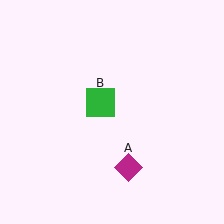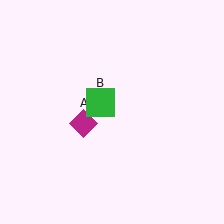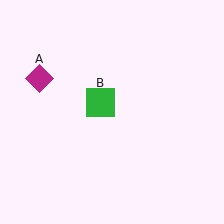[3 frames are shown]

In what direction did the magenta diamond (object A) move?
The magenta diamond (object A) moved up and to the left.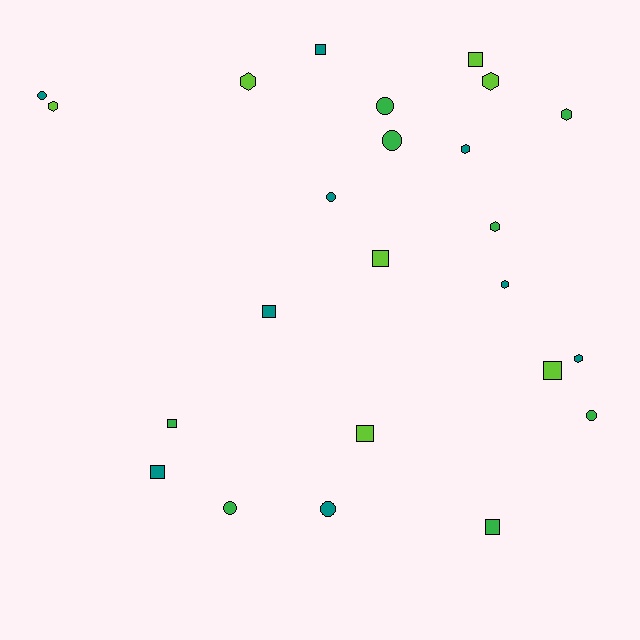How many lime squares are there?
There are 4 lime squares.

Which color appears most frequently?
Teal, with 9 objects.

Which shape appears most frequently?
Square, with 9 objects.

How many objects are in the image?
There are 24 objects.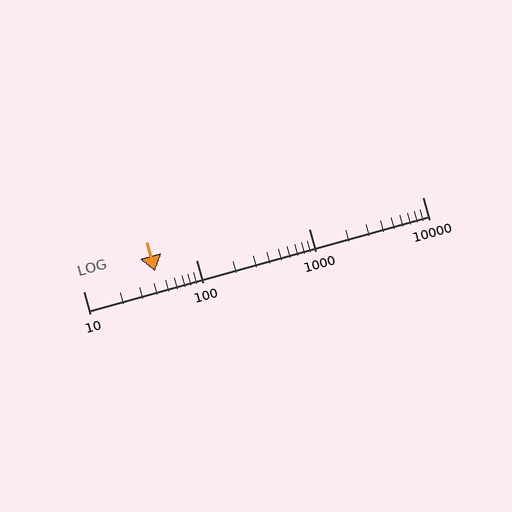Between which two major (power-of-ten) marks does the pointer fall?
The pointer is between 10 and 100.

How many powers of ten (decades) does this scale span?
The scale spans 3 decades, from 10 to 10000.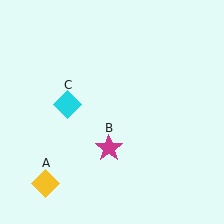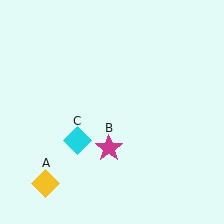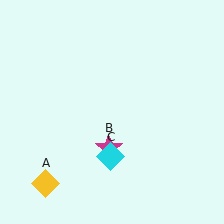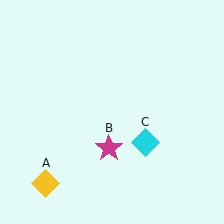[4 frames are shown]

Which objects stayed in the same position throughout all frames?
Yellow diamond (object A) and magenta star (object B) remained stationary.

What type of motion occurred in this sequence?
The cyan diamond (object C) rotated counterclockwise around the center of the scene.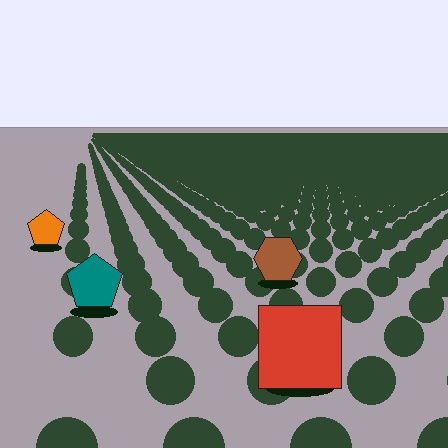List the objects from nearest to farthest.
From nearest to farthest: the red square, the teal pentagon, the brown hexagon, the orange pentagon.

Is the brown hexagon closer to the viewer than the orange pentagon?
Yes. The brown hexagon is closer — you can tell from the texture gradient: the ground texture is coarser near it.